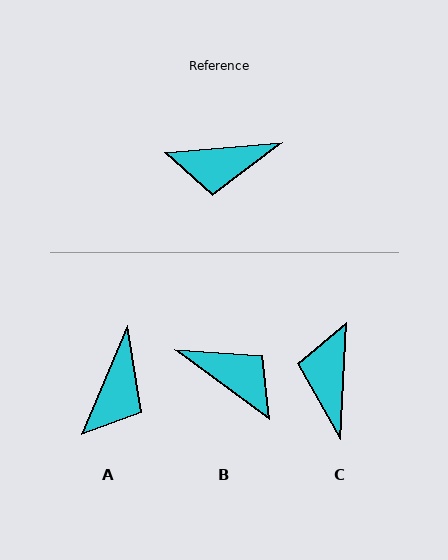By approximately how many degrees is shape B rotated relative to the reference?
Approximately 139 degrees counter-clockwise.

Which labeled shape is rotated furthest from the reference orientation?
B, about 139 degrees away.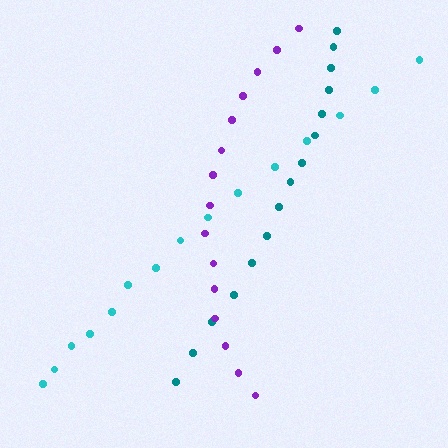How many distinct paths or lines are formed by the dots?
There are 3 distinct paths.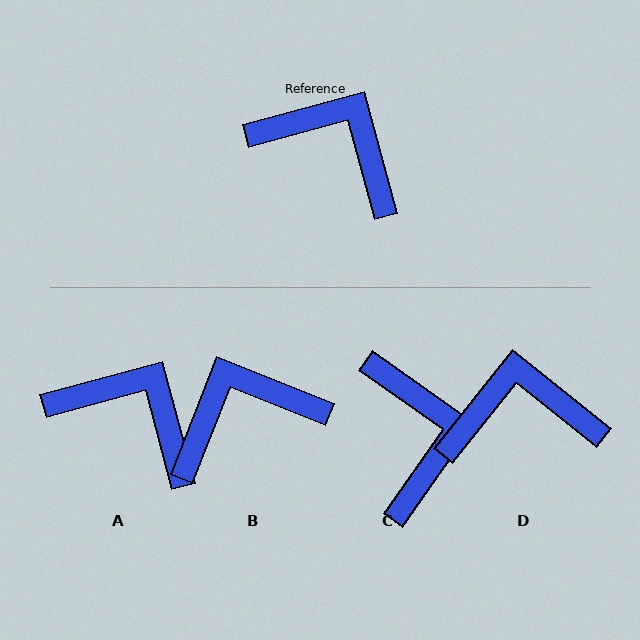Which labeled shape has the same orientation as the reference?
A.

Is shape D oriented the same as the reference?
No, it is off by about 36 degrees.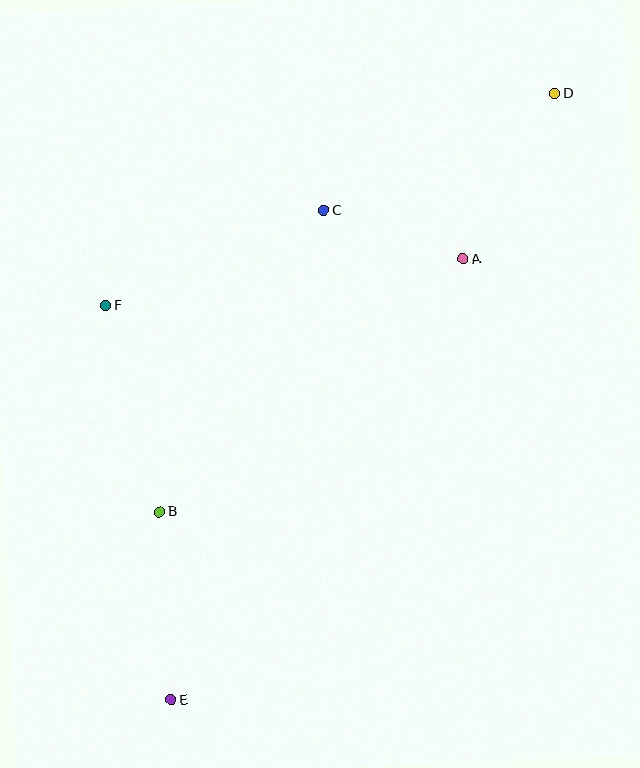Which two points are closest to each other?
Points A and C are closest to each other.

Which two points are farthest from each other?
Points D and E are farthest from each other.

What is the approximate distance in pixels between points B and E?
The distance between B and E is approximately 189 pixels.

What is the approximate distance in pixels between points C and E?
The distance between C and E is approximately 513 pixels.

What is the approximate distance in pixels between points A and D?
The distance between A and D is approximately 189 pixels.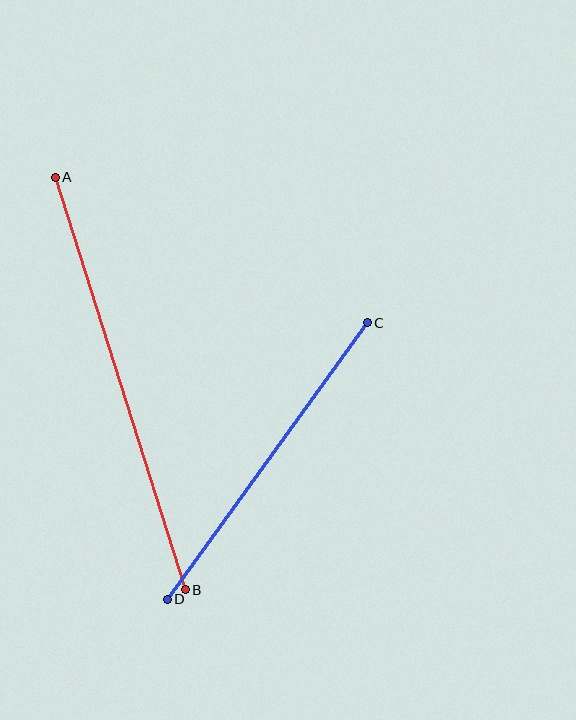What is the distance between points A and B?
The distance is approximately 432 pixels.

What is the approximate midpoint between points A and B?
The midpoint is at approximately (120, 383) pixels.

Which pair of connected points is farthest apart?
Points A and B are farthest apart.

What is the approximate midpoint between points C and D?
The midpoint is at approximately (267, 461) pixels.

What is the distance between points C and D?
The distance is approximately 341 pixels.